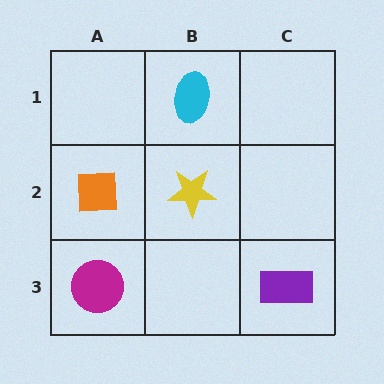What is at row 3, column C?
A purple rectangle.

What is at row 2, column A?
An orange square.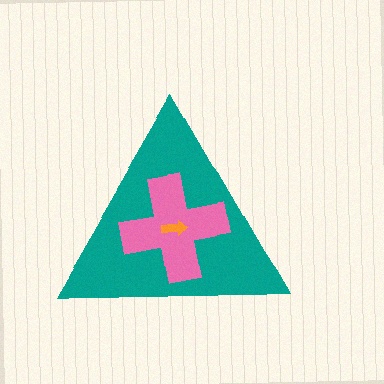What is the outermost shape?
The teal triangle.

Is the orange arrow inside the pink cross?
Yes.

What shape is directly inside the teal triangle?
The pink cross.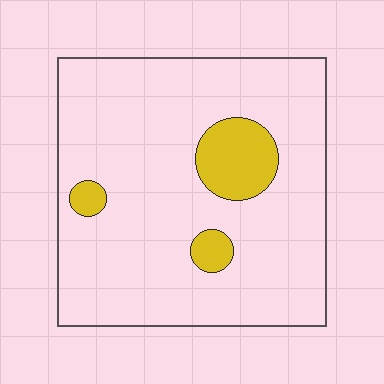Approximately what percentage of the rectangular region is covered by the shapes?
Approximately 10%.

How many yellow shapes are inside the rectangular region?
3.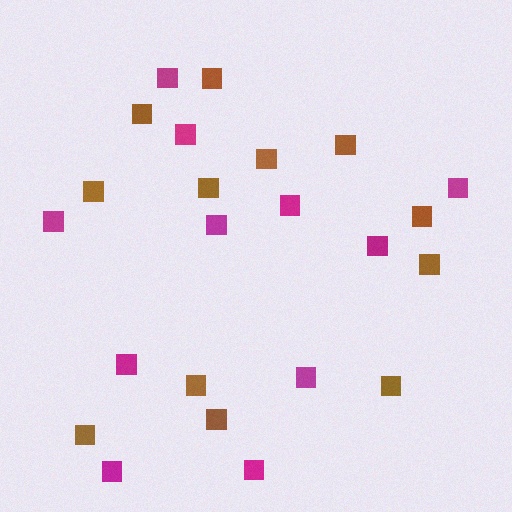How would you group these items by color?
There are 2 groups: one group of magenta squares (11) and one group of brown squares (12).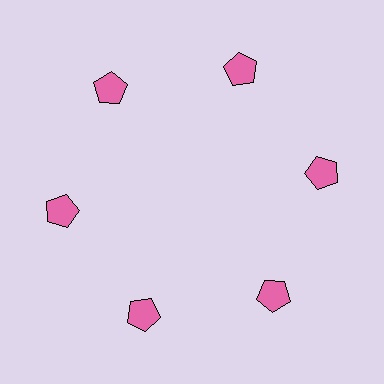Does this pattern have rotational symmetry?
Yes, this pattern has 6-fold rotational symmetry. It looks the same after rotating 60 degrees around the center.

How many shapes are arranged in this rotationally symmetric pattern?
There are 6 shapes, arranged in 6 groups of 1.